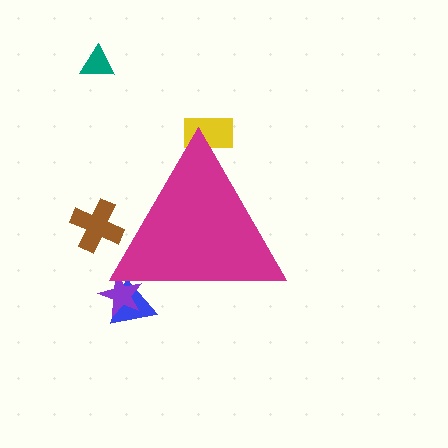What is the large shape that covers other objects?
A magenta triangle.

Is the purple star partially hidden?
Yes, the purple star is partially hidden behind the magenta triangle.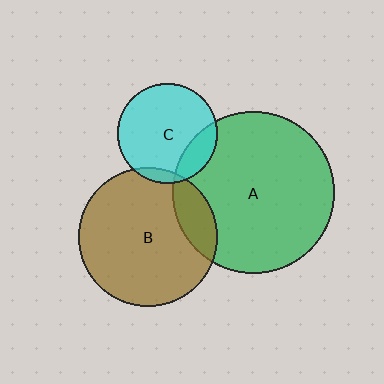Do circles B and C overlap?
Yes.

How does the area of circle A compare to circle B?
Approximately 1.4 times.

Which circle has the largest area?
Circle A (green).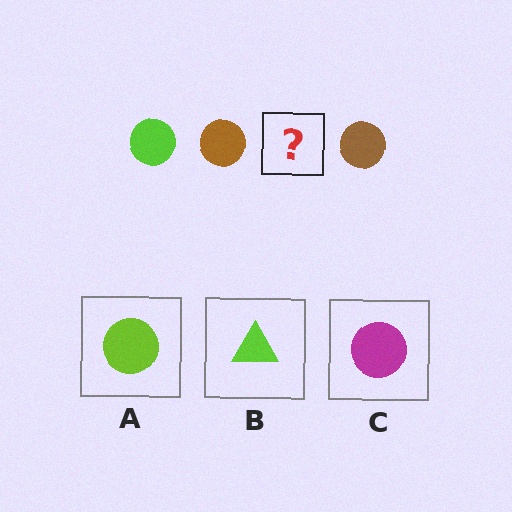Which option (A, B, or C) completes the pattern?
A.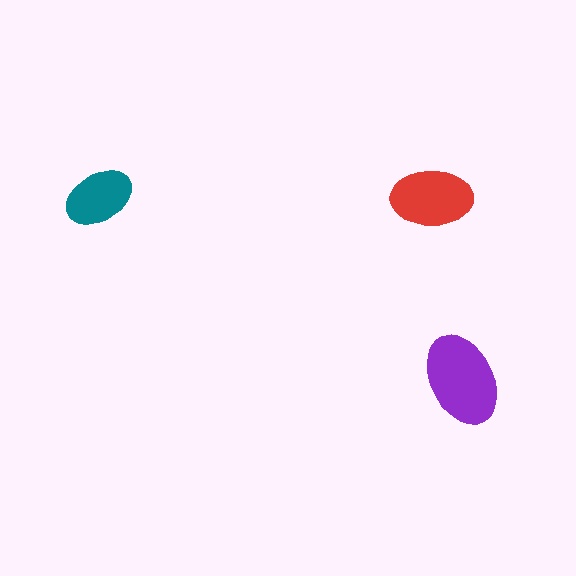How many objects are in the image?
There are 3 objects in the image.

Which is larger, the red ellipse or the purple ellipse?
The purple one.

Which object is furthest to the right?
The purple ellipse is rightmost.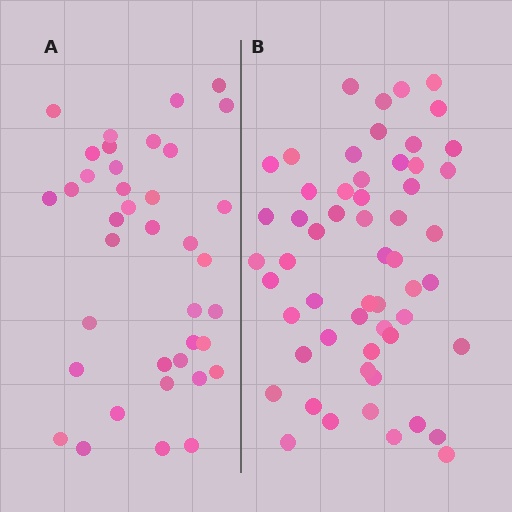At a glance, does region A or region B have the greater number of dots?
Region B (the right region) has more dots.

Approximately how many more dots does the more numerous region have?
Region B has approximately 20 more dots than region A.